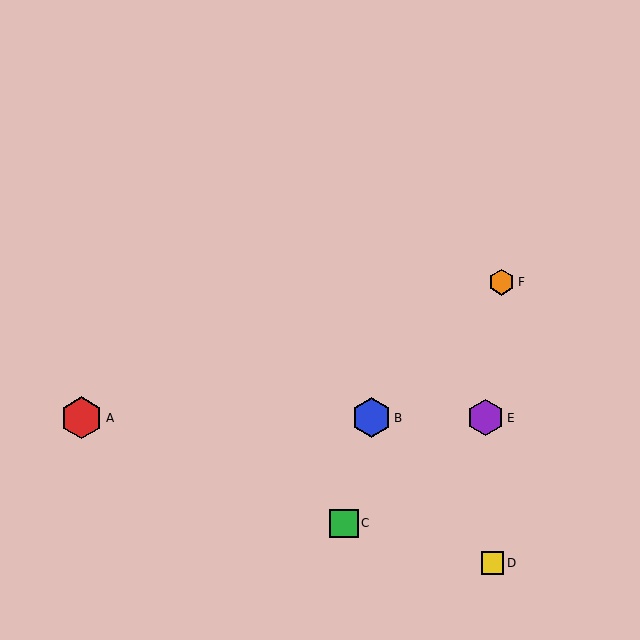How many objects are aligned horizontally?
3 objects (A, B, E) are aligned horizontally.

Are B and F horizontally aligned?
No, B is at y≈418 and F is at y≈282.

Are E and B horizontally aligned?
Yes, both are at y≈418.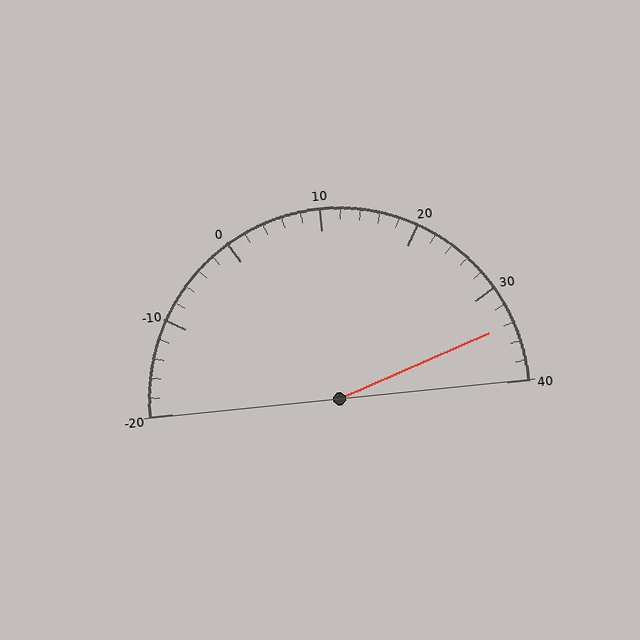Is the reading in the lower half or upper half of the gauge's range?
The reading is in the upper half of the range (-20 to 40).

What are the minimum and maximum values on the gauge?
The gauge ranges from -20 to 40.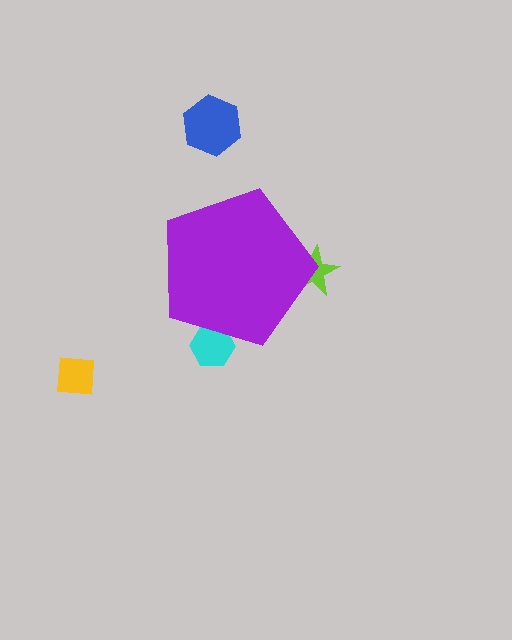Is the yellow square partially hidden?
No, the yellow square is fully visible.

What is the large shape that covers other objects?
A purple pentagon.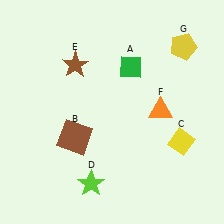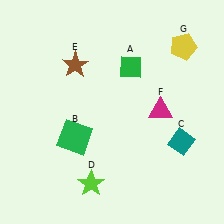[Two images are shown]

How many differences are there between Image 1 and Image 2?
There are 3 differences between the two images.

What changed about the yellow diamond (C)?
In Image 1, C is yellow. In Image 2, it changed to teal.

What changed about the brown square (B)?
In Image 1, B is brown. In Image 2, it changed to green.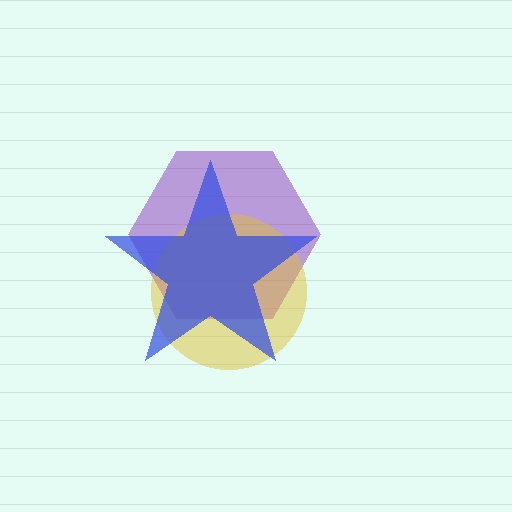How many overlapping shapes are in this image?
There are 3 overlapping shapes in the image.